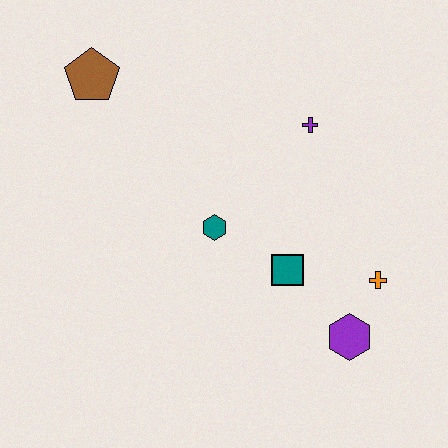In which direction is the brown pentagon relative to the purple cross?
The brown pentagon is to the left of the purple cross.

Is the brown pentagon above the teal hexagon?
Yes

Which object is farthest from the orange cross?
The brown pentagon is farthest from the orange cross.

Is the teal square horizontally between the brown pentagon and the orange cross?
Yes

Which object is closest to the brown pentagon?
The teal hexagon is closest to the brown pentagon.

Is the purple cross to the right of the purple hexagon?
No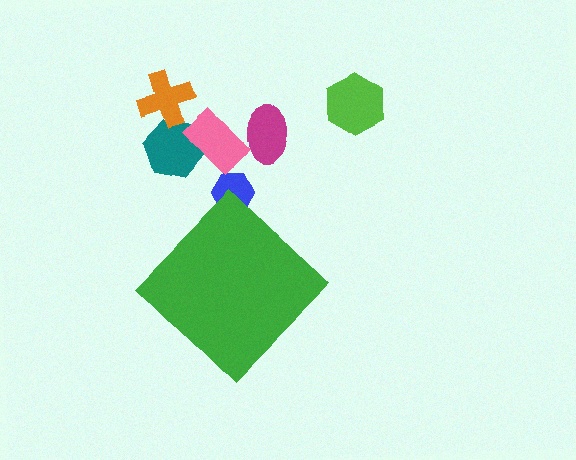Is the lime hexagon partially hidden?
No, the lime hexagon is fully visible.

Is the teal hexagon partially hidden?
No, the teal hexagon is fully visible.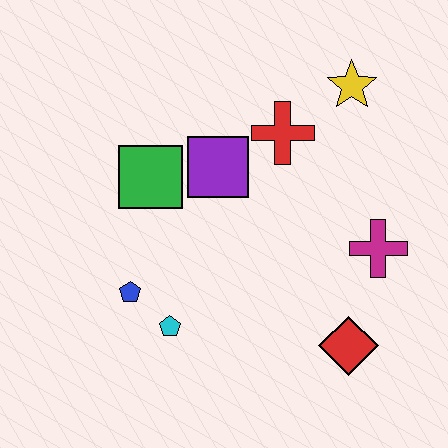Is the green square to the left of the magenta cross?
Yes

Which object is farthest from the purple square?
The red diamond is farthest from the purple square.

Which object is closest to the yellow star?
The red cross is closest to the yellow star.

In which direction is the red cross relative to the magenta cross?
The red cross is above the magenta cross.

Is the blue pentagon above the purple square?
No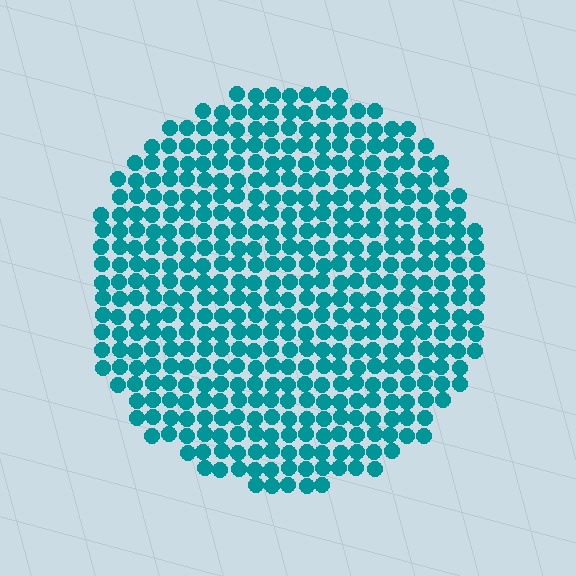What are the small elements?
The small elements are circles.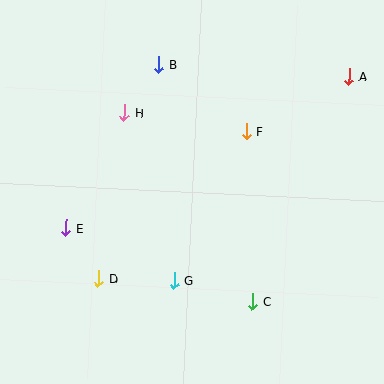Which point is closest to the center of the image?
Point F at (246, 131) is closest to the center.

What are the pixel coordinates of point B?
Point B is at (159, 64).